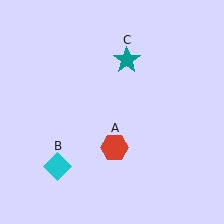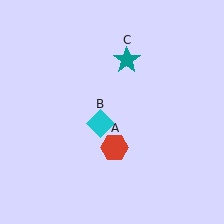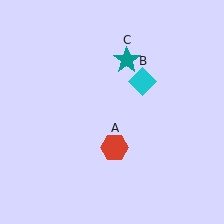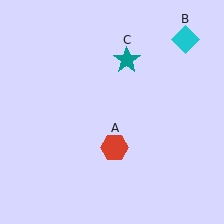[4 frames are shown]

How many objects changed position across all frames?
1 object changed position: cyan diamond (object B).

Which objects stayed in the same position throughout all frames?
Red hexagon (object A) and teal star (object C) remained stationary.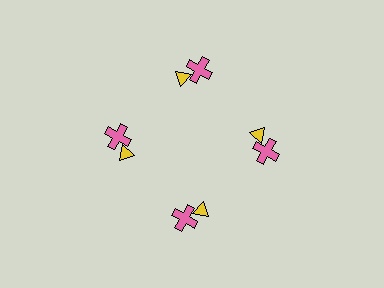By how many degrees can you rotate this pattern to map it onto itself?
The pattern maps onto itself every 90 degrees of rotation.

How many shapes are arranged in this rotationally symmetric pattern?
There are 8 shapes, arranged in 4 groups of 2.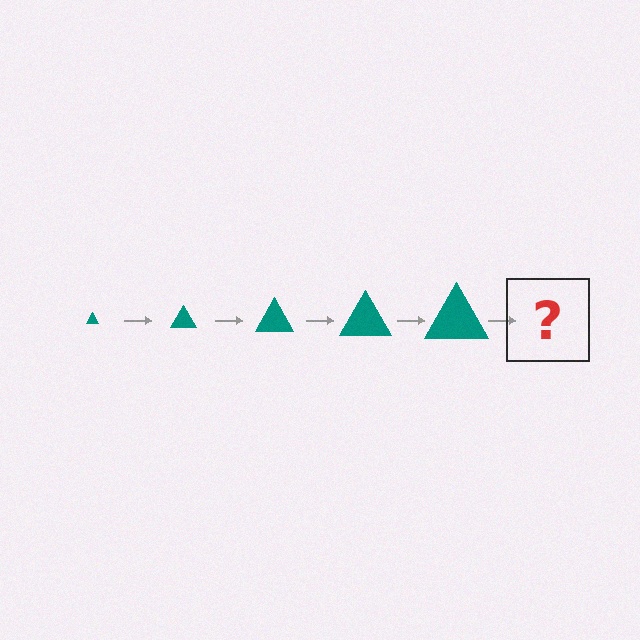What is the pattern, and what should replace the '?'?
The pattern is that the triangle gets progressively larger each step. The '?' should be a teal triangle, larger than the previous one.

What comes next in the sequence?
The next element should be a teal triangle, larger than the previous one.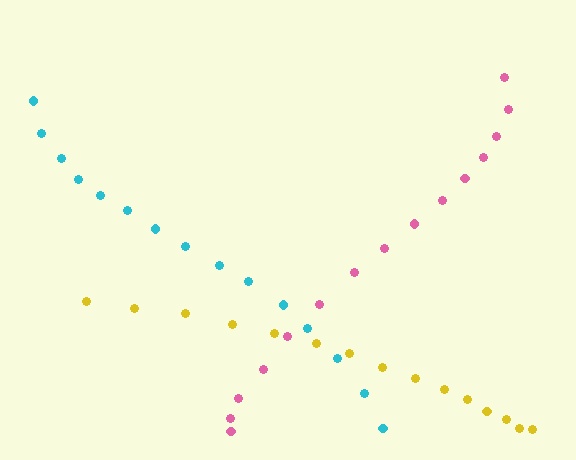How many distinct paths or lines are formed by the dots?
There are 3 distinct paths.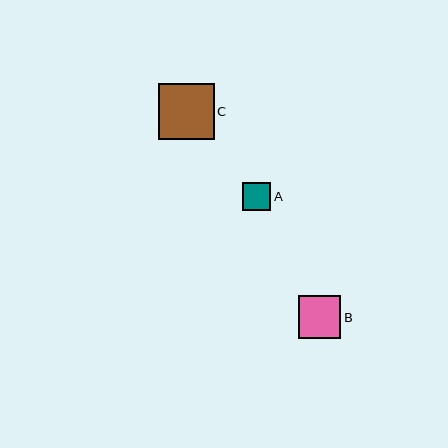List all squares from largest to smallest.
From largest to smallest: C, B, A.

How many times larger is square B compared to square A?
Square B is approximately 1.5 times the size of square A.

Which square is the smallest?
Square A is the smallest with a size of approximately 28 pixels.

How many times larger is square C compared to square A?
Square C is approximately 2.0 times the size of square A.